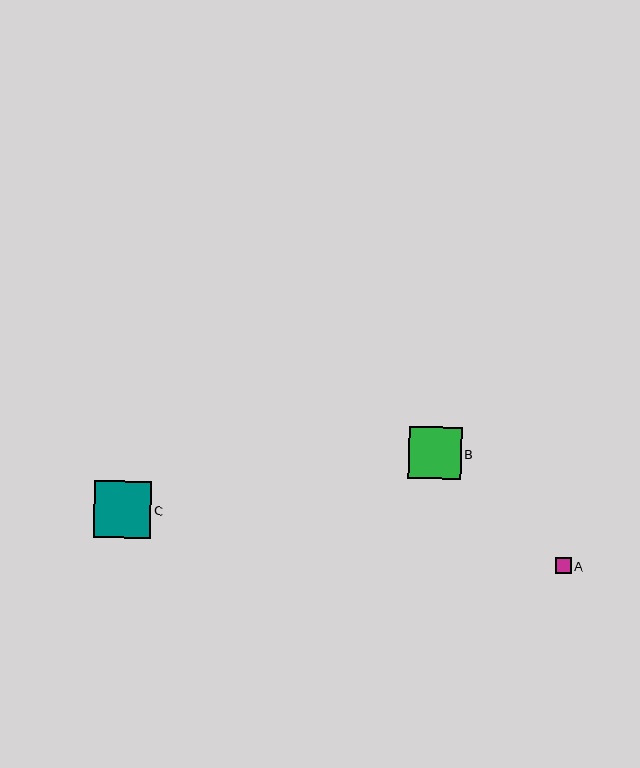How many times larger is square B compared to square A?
Square B is approximately 3.4 times the size of square A.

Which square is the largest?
Square C is the largest with a size of approximately 58 pixels.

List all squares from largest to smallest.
From largest to smallest: C, B, A.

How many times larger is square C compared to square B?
Square C is approximately 1.1 times the size of square B.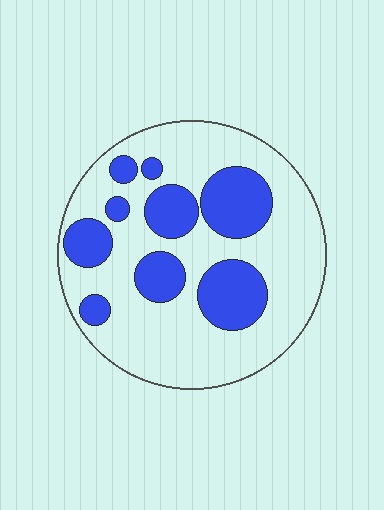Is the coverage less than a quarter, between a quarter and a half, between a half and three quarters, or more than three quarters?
Between a quarter and a half.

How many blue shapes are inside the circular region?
9.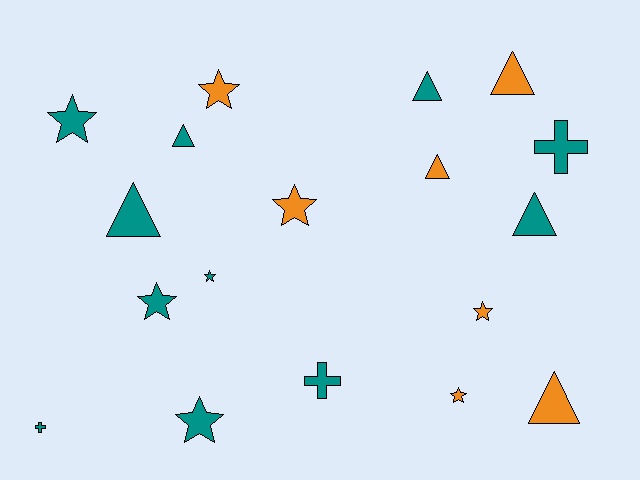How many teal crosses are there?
There are 3 teal crosses.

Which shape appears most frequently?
Star, with 8 objects.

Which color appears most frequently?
Teal, with 11 objects.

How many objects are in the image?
There are 18 objects.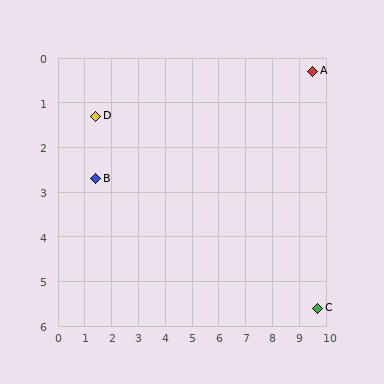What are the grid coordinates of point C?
Point C is at approximately (9.7, 5.6).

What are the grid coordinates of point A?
Point A is at approximately (9.5, 0.3).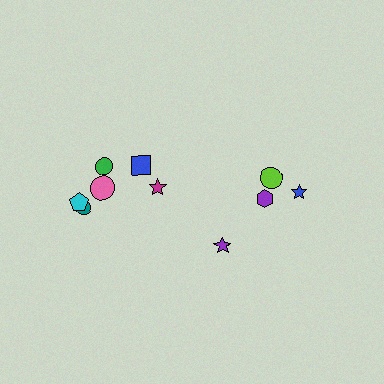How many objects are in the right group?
There are 4 objects.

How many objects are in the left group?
There are 6 objects.